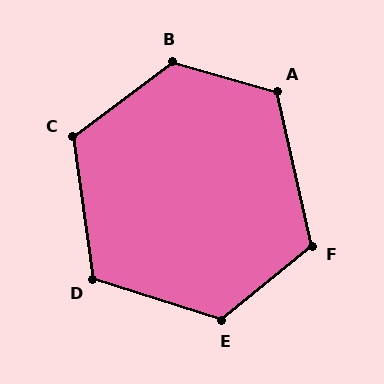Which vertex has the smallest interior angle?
D, at approximately 116 degrees.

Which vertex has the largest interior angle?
B, at approximately 127 degrees.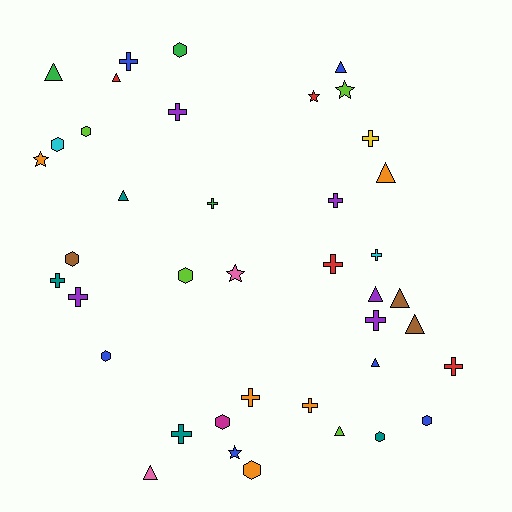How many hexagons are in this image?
There are 10 hexagons.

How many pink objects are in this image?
There are 2 pink objects.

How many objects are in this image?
There are 40 objects.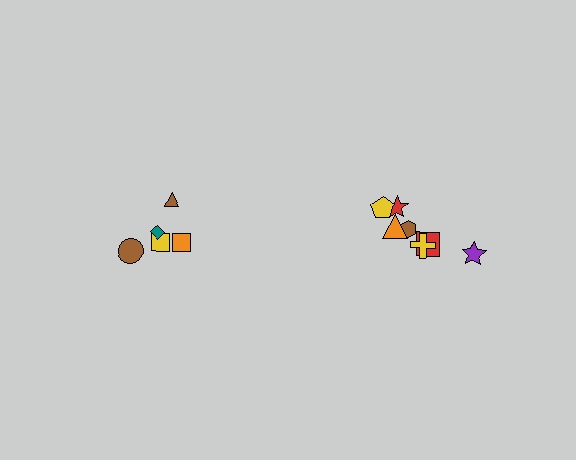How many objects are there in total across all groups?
There are 12 objects.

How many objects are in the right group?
There are 7 objects.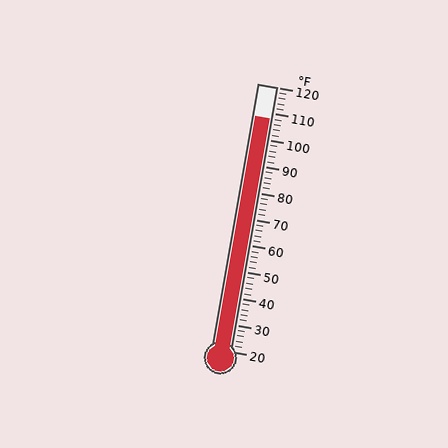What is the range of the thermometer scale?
The thermometer scale ranges from 20°F to 120°F.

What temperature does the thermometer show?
The thermometer shows approximately 108°F.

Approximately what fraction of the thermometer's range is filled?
The thermometer is filled to approximately 90% of its range.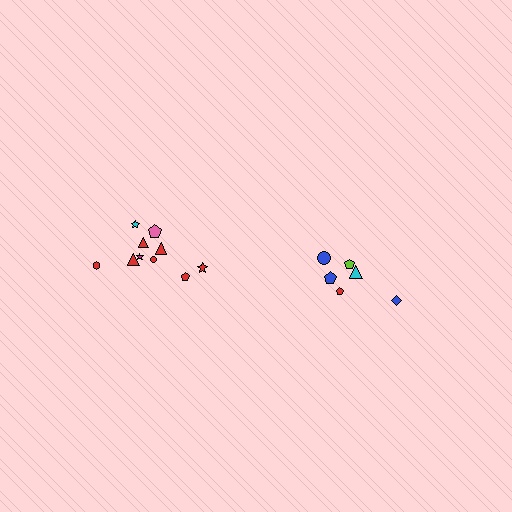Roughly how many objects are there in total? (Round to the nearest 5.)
Roughly 15 objects in total.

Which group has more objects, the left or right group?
The left group.